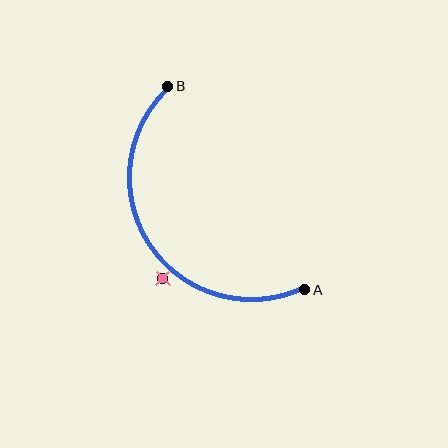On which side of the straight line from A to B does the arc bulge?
The arc bulges below and to the left of the straight line connecting A and B.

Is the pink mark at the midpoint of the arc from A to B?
No — the pink mark does not lie on the arc at all. It sits slightly outside the curve.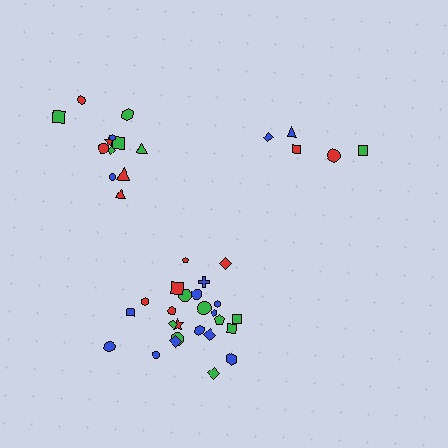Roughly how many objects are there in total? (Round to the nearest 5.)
Roughly 40 objects in total.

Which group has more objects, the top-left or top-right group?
The top-left group.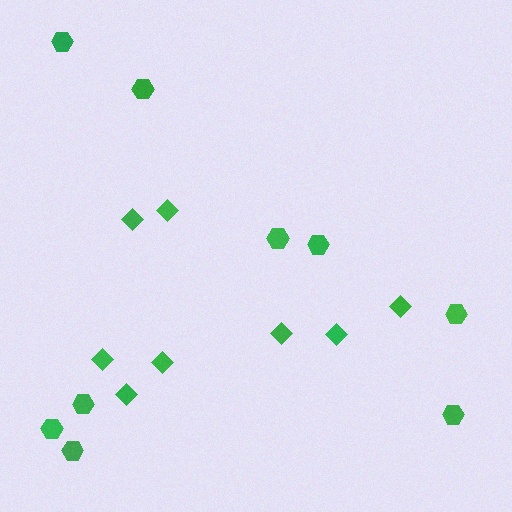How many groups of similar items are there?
There are 2 groups: one group of diamonds (8) and one group of hexagons (9).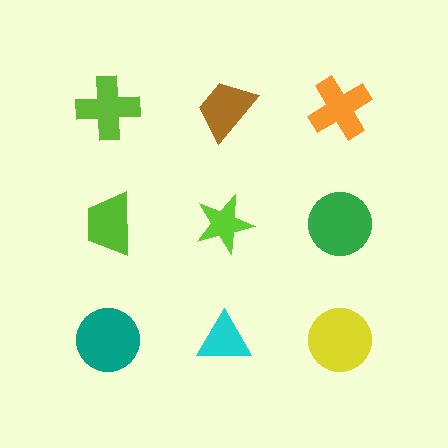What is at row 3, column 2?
A cyan triangle.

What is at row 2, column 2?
A lime star.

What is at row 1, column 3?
An orange cross.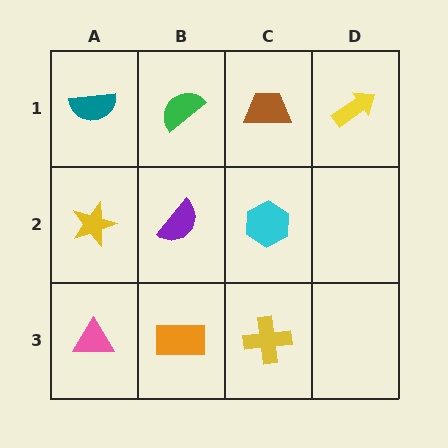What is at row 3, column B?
An orange rectangle.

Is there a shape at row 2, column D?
No, that cell is empty.